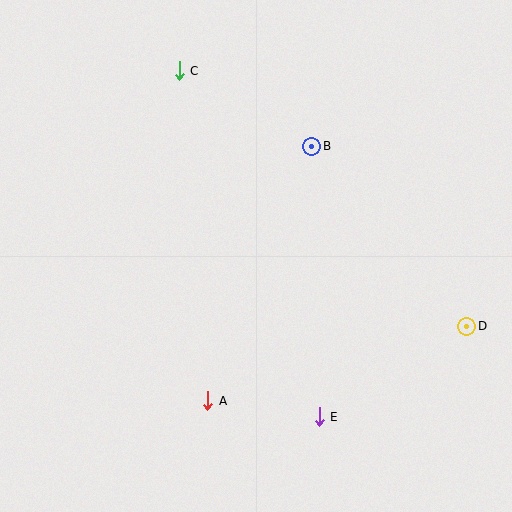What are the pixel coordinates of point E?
Point E is at (319, 417).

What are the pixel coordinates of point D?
Point D is at (467, 326).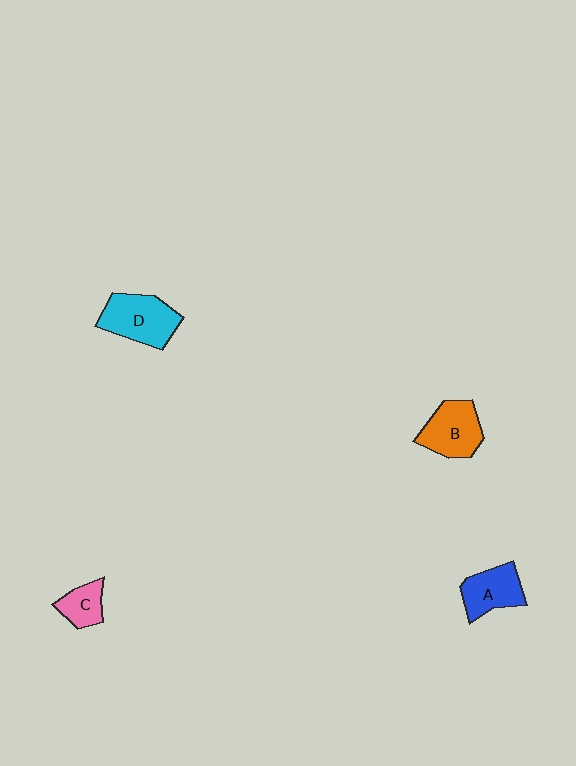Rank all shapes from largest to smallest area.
From largest to smallest: D (cyan), B (orange), A (blue), C (pink).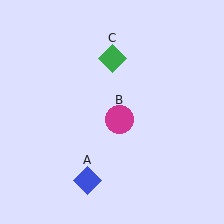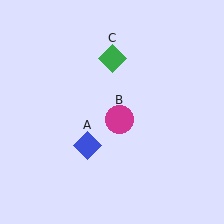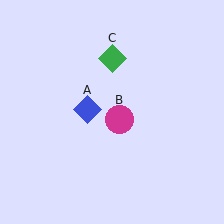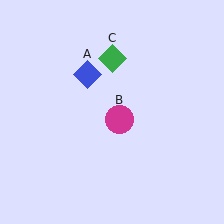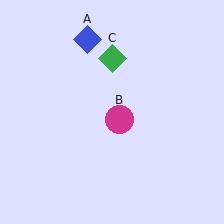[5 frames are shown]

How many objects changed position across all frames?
1 object changed position: blue diamond (object A).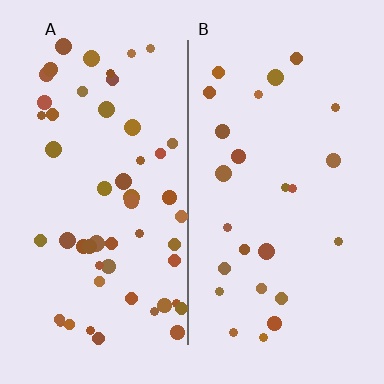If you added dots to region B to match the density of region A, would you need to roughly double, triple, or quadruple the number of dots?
Approximately double.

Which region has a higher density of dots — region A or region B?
A (the left).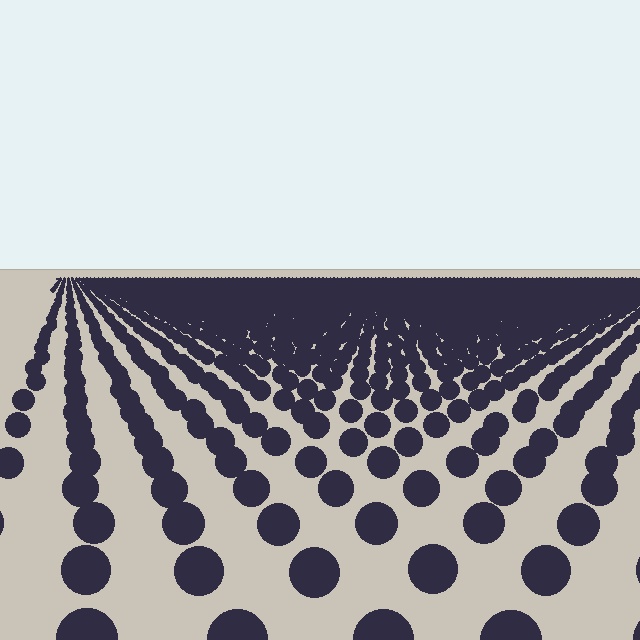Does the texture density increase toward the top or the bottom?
Density increases toward the top.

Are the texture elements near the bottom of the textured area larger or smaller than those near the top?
Larger. Near the bottom, elements are closer to the viewer and appear at a bigger on-screen size.